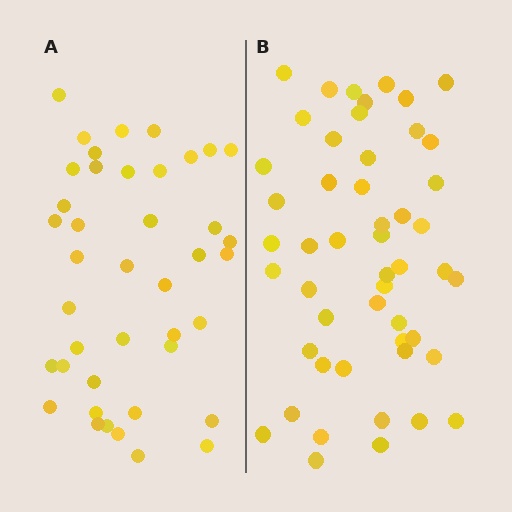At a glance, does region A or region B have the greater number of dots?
Region B (the right region) has more dots.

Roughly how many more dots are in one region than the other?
Region B has roughly 8 or so more dots than region A.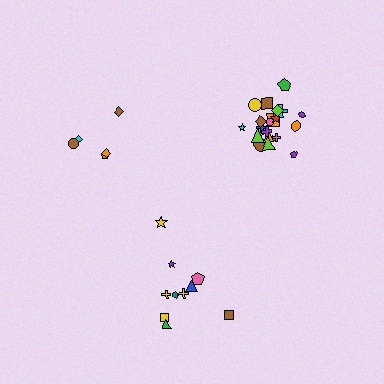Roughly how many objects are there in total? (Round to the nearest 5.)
Roughly 35 objects in total.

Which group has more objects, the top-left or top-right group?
The top-right group.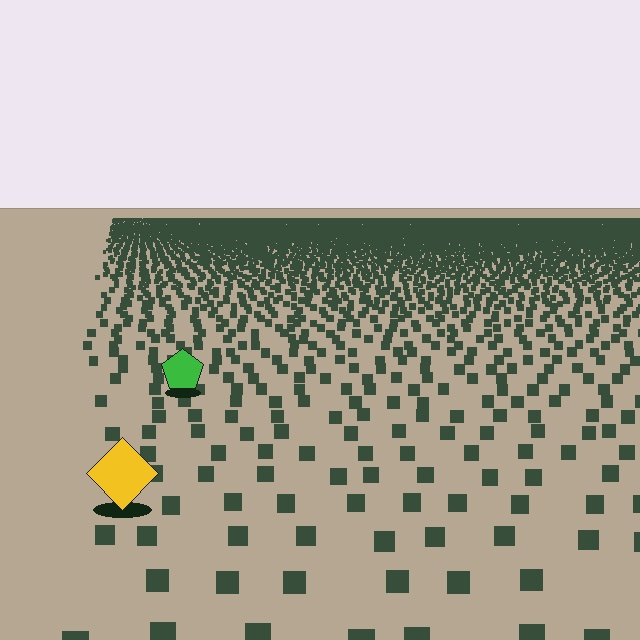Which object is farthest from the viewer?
The green pentagon is farthest from the viewer. It appears smaller and the ground texture around it is denser.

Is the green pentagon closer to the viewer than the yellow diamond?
No. The yellow diamond is closer — you can tell from the texture gradient: the ground texture is coarser near it.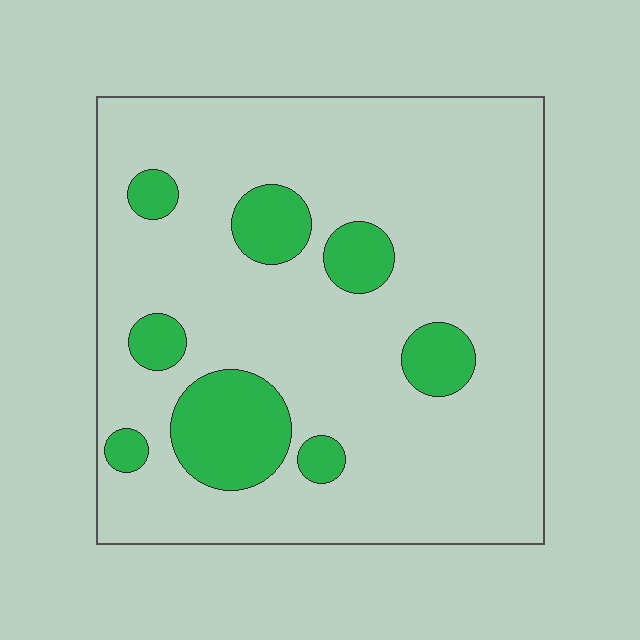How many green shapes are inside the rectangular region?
8.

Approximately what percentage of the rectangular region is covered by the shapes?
Approximately 15%.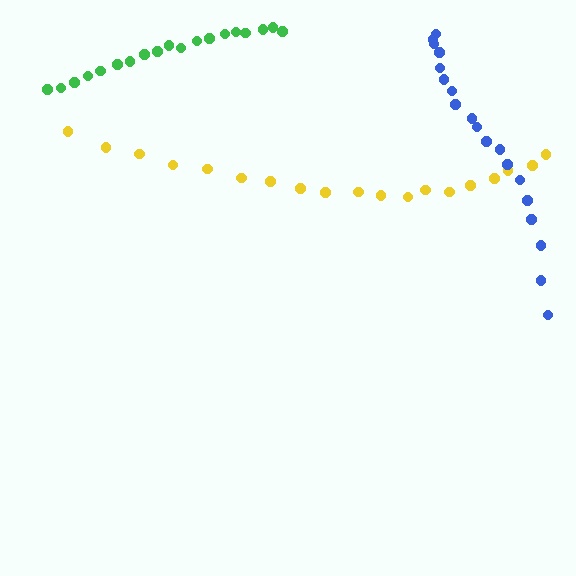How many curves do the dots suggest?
There are 3 distinct paths.